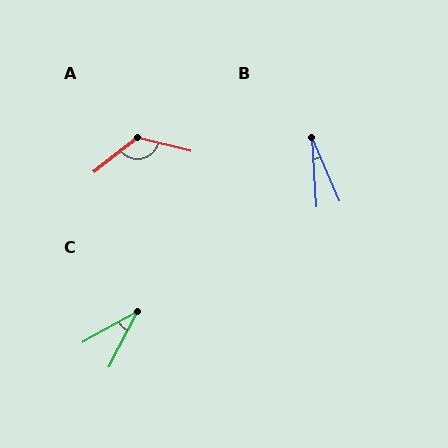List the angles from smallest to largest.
B (20°), C (34°), A (127°).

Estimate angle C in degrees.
Approximately 34 degrees.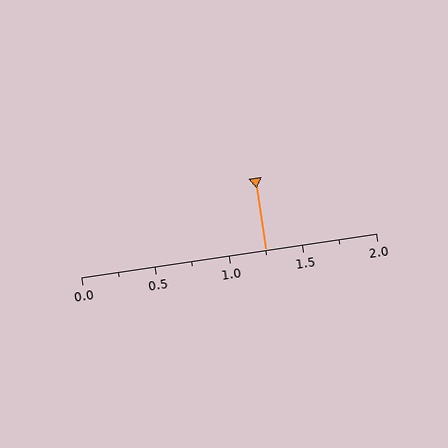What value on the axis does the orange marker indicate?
The marker indicates approximately 1.25.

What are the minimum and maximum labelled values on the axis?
The axis runs from 0.0 to 2.0.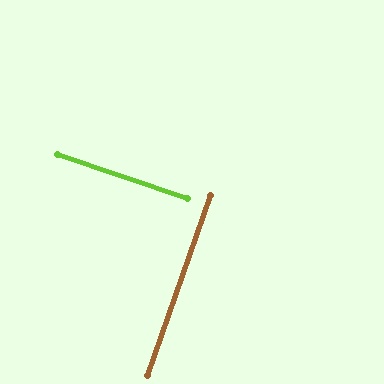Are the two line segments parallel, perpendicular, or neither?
Perpendicular — they meet at approximately 90°.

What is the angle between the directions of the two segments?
Approximately 90 degrees.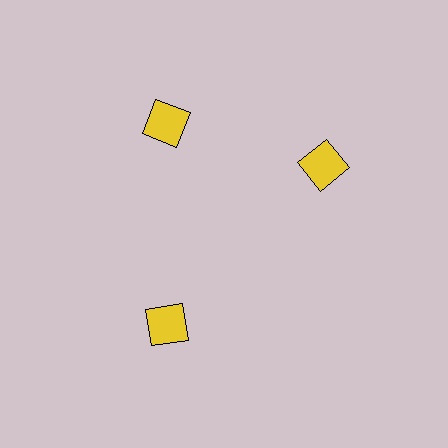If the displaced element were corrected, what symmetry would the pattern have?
It would have 3-fold rotational symmetry — the pattern would map onto itself every 120 degrees.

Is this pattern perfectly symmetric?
No. The 3 yellow squares are arranged in a ring, but one element near the 3 o'clock position is rotated out of alignment along the ring, breaking the 3-fold rotational symmetry.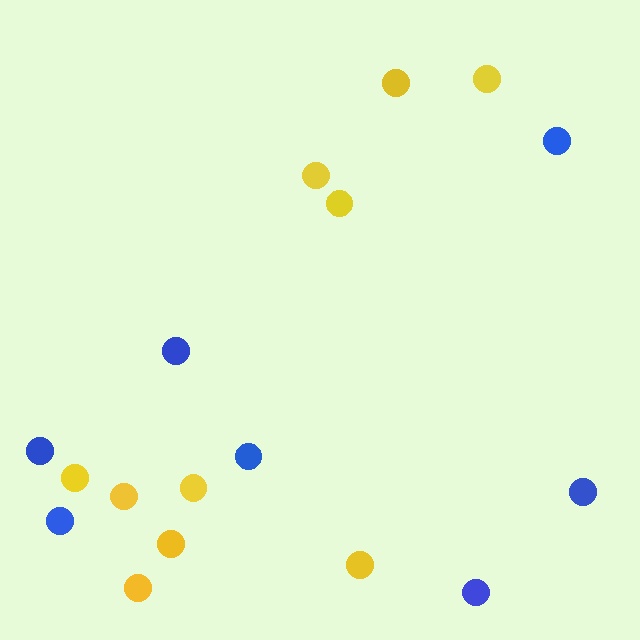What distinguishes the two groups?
There are 2 groups: one group of blue circles (7) and one group of yellow circles (10).